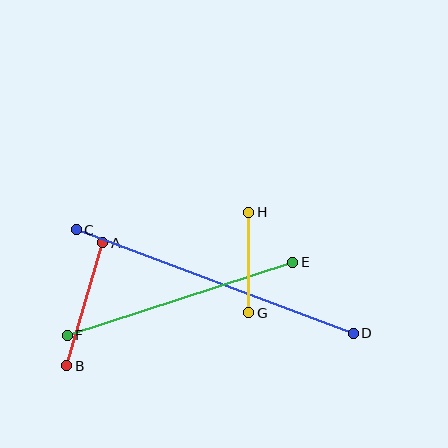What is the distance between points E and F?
The distance is approximately 237 pixels.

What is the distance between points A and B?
The distance is approximately 128 pixels.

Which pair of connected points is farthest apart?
Points C and D are farthest apart.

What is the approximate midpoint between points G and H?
The midpoint is at approximately (249, 263) pixels.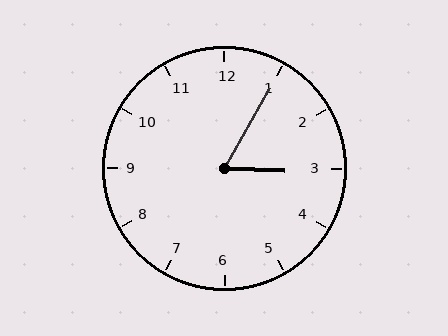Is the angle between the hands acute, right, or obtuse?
It is acute.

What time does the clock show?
3:05.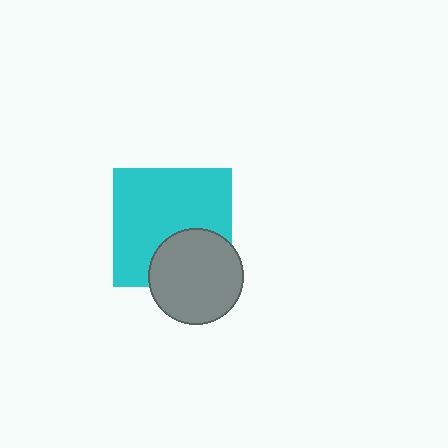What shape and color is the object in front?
The object in front is a gray circle.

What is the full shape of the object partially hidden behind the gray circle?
The partially hidden object is a cyan square.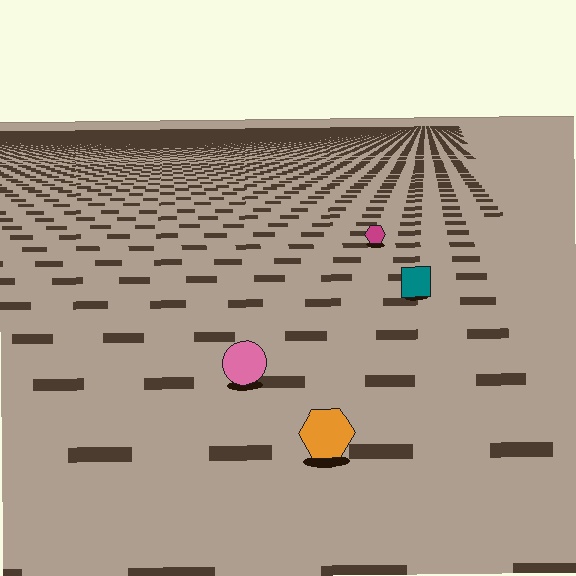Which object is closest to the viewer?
The orange hexagon is closest. The texture marks near it are larger and more spread out.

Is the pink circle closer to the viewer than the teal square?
Yes. The pink circle is closer — you can tell from the texture gradient: the ground texture is coarser near it.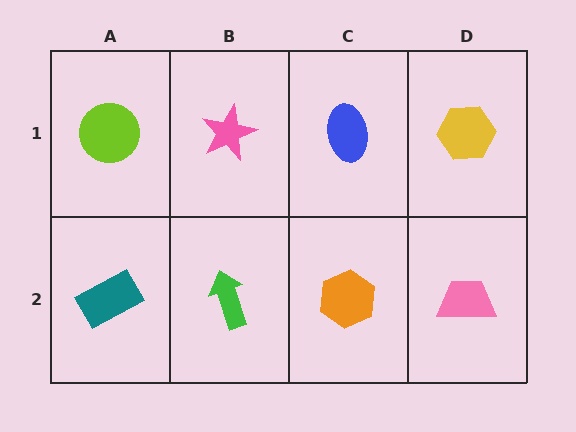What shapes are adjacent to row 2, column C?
A blue ellipse (row 1, column C), a green arrow (row 2, column B), a pink trapezoid (row 2, column D).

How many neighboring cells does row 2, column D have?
2.